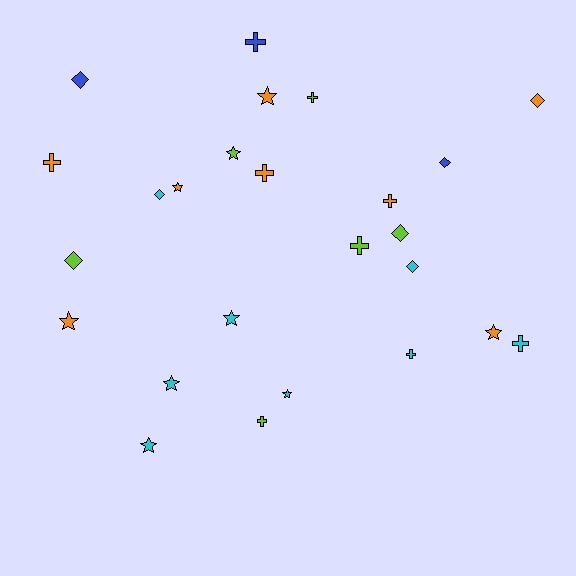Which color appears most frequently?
Orange, with 8 objects.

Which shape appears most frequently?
Star, with 9 objects.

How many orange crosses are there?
There are 3 orange crosses.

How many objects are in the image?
There are 25 objects.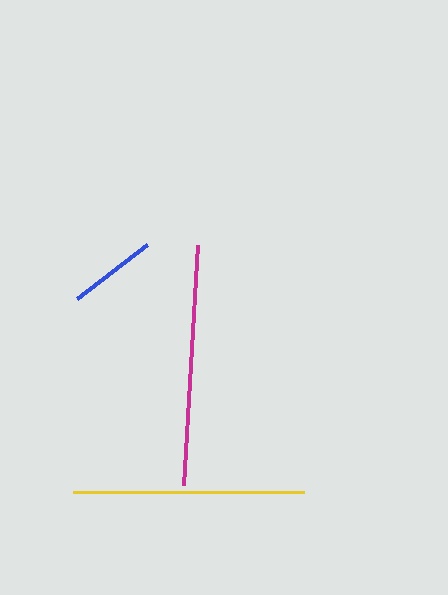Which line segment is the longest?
The magenta line is the longest at approximately 241 pixels.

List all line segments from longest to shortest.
From longest to shortest: magenta, yellow, blue.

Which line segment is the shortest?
The blue line is the shortest at approximately 88 pixels.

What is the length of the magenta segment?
The magenta segment is approximately 241 pixels long.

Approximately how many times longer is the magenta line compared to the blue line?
The magenta line is approximately 2.7 times the length of the blue line.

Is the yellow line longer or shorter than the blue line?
The yellow line is longer than the blue line.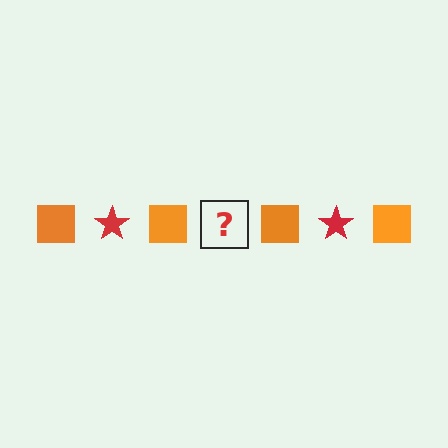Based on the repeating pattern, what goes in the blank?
The blank should be a red star.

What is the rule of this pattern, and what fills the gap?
The rule is that the pattern alternates between orange square and red star. The gap should be filled with a red star.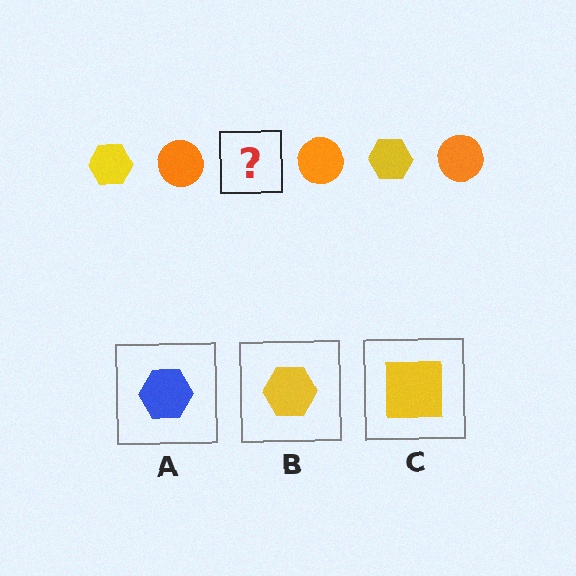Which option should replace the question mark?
Option B.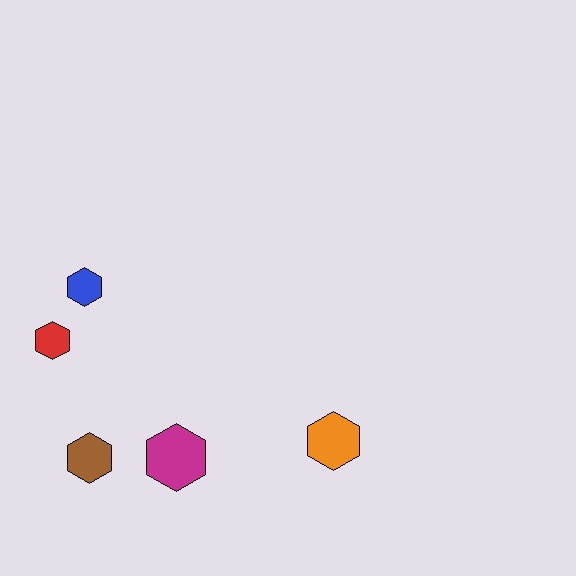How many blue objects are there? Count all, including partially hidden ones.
There is 1 blue object.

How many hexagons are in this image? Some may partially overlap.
There are 5 hexagons.